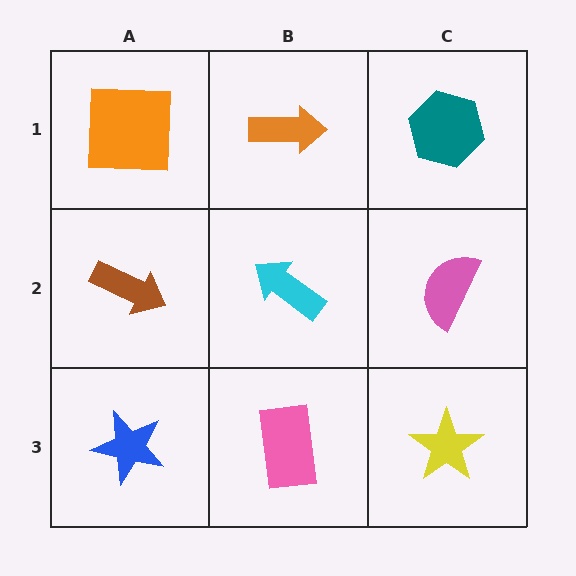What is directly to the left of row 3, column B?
A blue star.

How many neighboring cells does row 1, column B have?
3.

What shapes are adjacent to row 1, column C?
A pink semicircle (row 2, column C), an orange arrow (row 1, column B).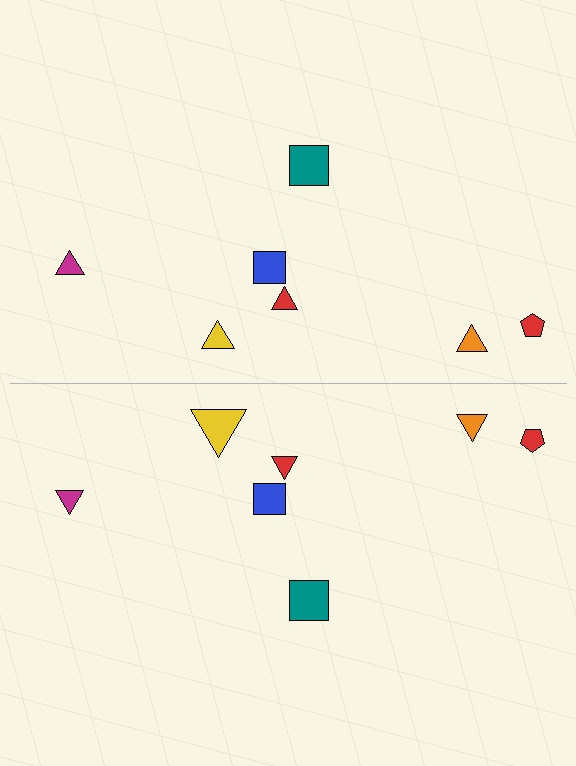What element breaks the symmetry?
The yellow triangle on the bottom side has a different size than its mirror counterpart.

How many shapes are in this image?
There are 14 shapes in this image.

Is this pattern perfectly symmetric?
No, the pattern is not perfectly symmetric. The yellow triangle on the bottom side has a different size than its mirror counterpart.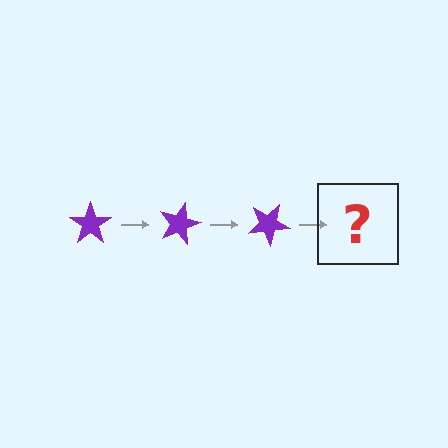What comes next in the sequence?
The next element should be a purple star rotated 45 degrees.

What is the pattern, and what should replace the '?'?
The pattern is that the star rotates 15 degrees each step. The '?' should be a purple star rotated 45 degrees.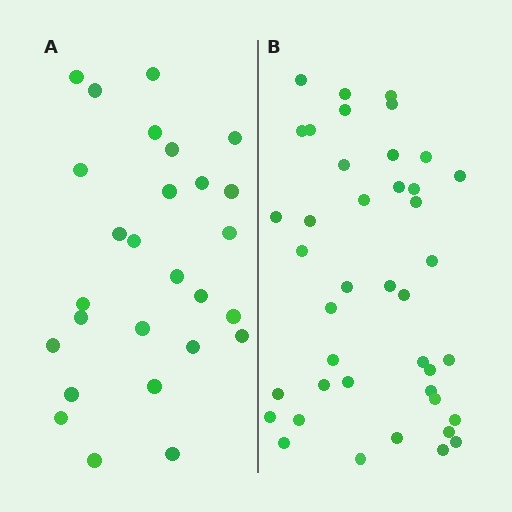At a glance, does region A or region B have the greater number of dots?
Region B (the right region) has more dots.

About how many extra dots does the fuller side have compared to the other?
Region B has approximately 15 more dots than region A.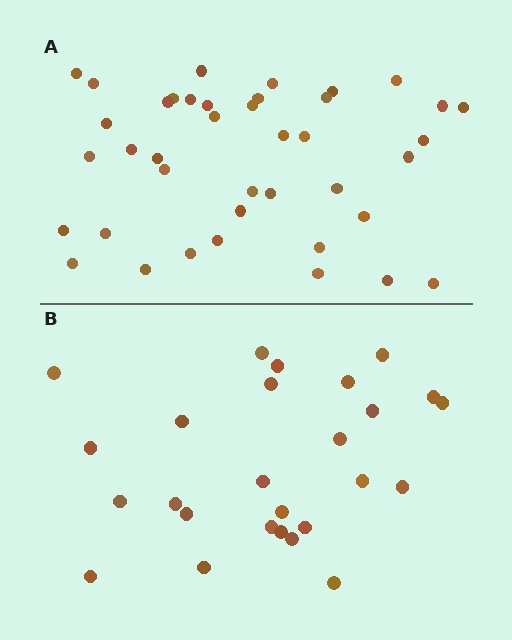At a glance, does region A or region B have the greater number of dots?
Region A (the top region) has more dots.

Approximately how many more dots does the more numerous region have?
Region A has approximately 15 more dots than region B.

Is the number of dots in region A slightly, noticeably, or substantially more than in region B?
Region A has substantially more. The ratio is roughly 1.5 to 1.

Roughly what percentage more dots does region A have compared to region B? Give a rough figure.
About 55% more.